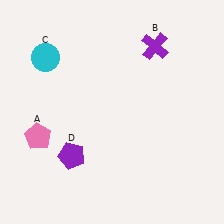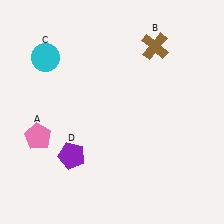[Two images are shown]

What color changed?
The cross (B) changed from purple in Image 1 to brown in Image 2.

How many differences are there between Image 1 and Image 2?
There is 1 difference between the two images.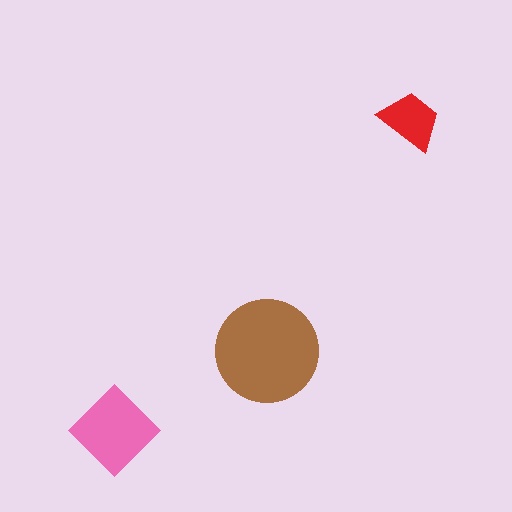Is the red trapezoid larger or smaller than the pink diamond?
Smaller.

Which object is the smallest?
The red trapezoid.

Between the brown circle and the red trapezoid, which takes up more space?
The brown circle.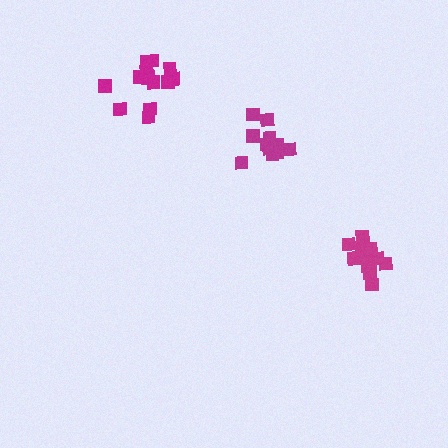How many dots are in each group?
Group 1: 11 dots, Group 2: 15 dots, Group 3: 13 dots (39 total).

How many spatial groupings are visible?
There are 3 spatial groupings.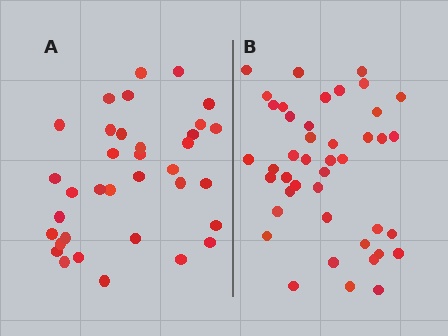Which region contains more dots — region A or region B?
Region B (the right region) has more dots.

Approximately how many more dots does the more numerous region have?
Region B has roughly 8 or so more dots than region A.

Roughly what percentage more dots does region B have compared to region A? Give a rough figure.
About 25% more.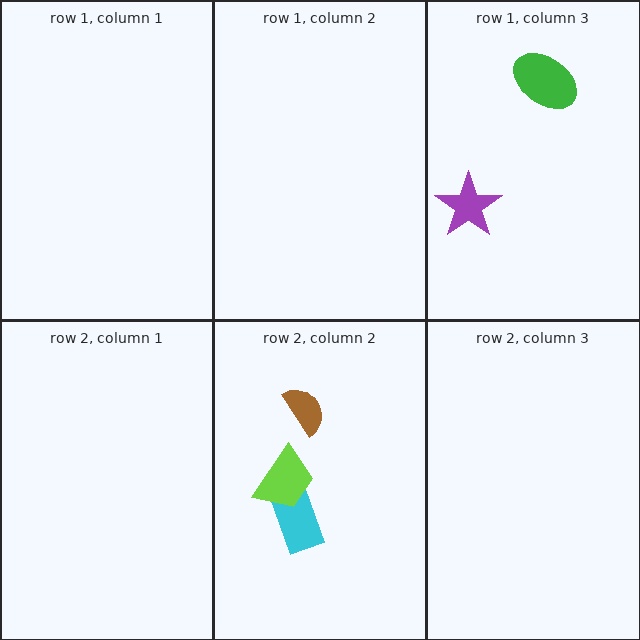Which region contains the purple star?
The row 1, column 3 region.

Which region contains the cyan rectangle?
The row 2, column 2 region.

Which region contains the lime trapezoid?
The row 2, column 2 region.